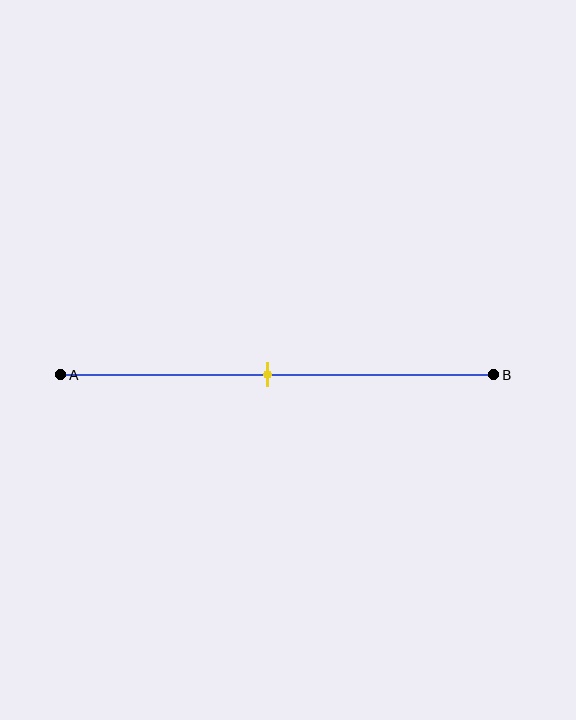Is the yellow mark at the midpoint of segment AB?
Yes, the mark is approximately at the midpoint.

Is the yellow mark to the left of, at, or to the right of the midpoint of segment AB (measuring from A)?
The yellow mark is approximately at the midpoint of segment AB.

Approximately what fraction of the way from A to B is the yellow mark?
The yellow mark is approximately 50% of the way from A to B.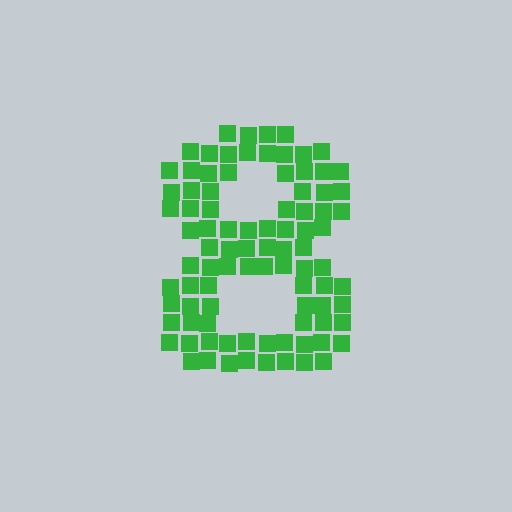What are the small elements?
The small elements are squares.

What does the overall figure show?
The overall figure shows the digit 8.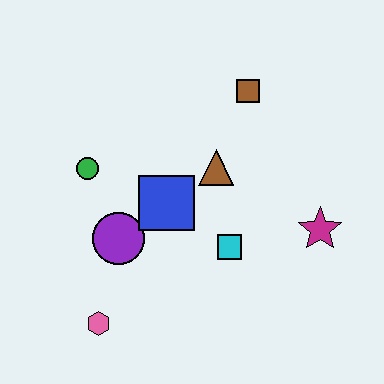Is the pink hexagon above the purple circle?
No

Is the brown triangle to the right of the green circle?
Yes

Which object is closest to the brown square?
The brown triangle is closest to the brown square.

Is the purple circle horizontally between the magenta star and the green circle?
Yes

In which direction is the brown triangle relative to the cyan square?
The brown triangle is above the cyan square.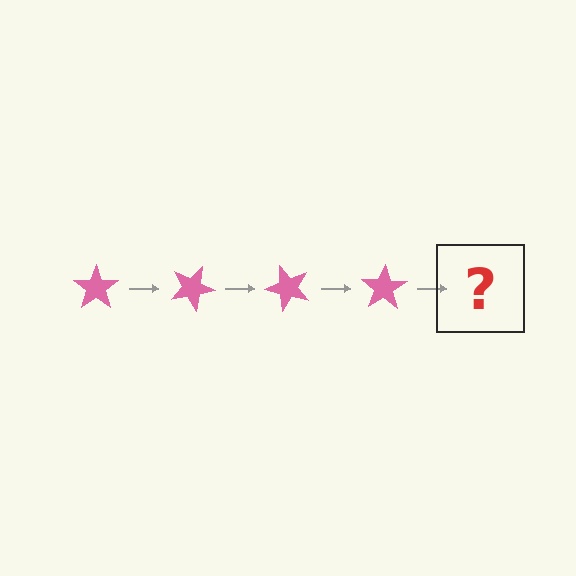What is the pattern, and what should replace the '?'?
The pattern is that the star rotates 25 degrees each step. The '?' should be a pink star rotated 100 degrees.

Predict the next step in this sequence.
The next step is a pink star rotated 100 degrees.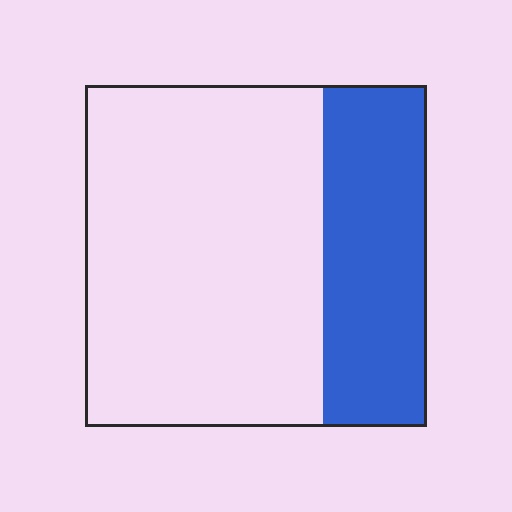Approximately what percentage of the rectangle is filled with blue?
Approximately 30%.